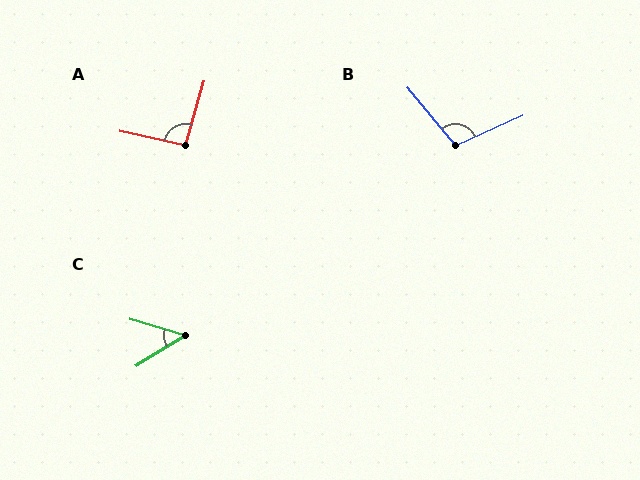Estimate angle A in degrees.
Approximately 93 degrees.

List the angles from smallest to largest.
C (47°), A (93°), B (105°).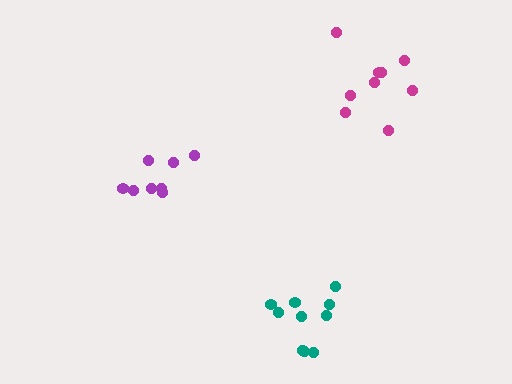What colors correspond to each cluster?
The clusters are colored: purple, teal, magenta.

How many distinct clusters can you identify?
There are 3 distinct clusters.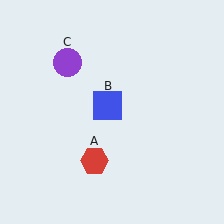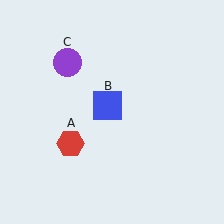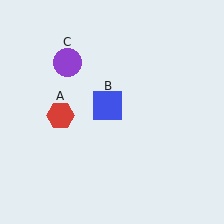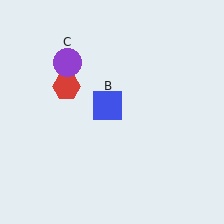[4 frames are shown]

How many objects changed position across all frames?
1 object changed position: red hexagon (object A).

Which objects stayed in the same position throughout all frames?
Blue square (object B) and purple circle (object C) remained stationary.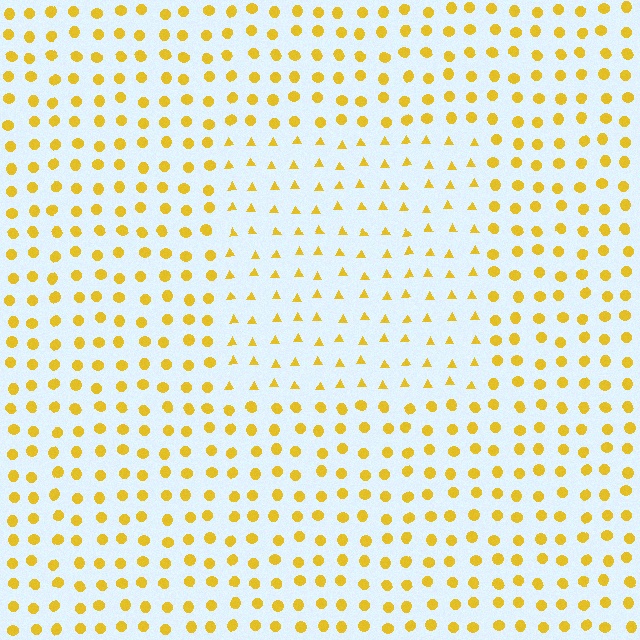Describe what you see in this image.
The image is filled with small yellow elements arranged in a uniform grid. A rectangle-shaped region contains triangles, while the surrounding area contains circles. The boundary is defined purely by the change in element shape.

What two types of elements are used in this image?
The image uses triangles inside the rectangle region and circles outside it.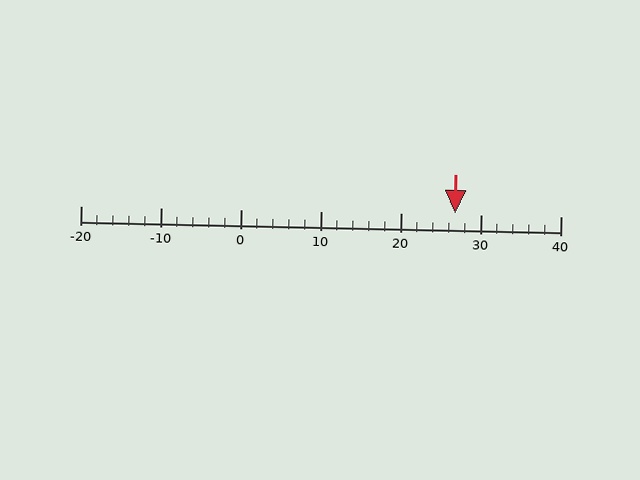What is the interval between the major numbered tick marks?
The major tick marks are spaced 10 units apart.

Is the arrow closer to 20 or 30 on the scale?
The arrow is closer to 30.